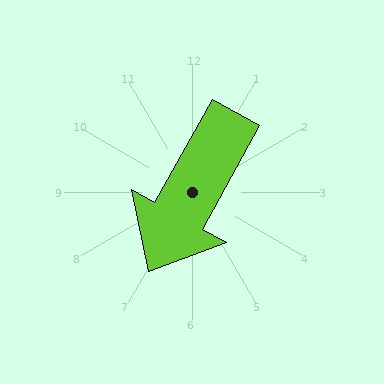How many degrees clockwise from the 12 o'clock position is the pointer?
Approximately 209 degrees.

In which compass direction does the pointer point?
Southwest.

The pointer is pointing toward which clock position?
Roughly 7 o'clock.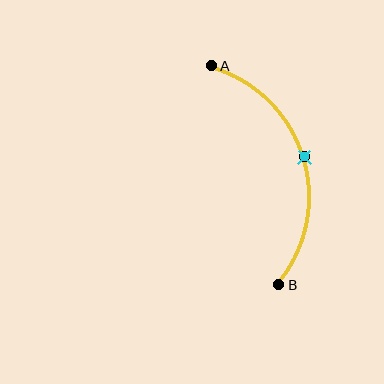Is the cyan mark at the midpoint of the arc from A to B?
Yes. The cyan mark lies on the arc at equal arc-length from both A and B — it is the arc midpoint.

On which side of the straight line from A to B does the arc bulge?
The arc bulges to the right of the straight line connecting A and B.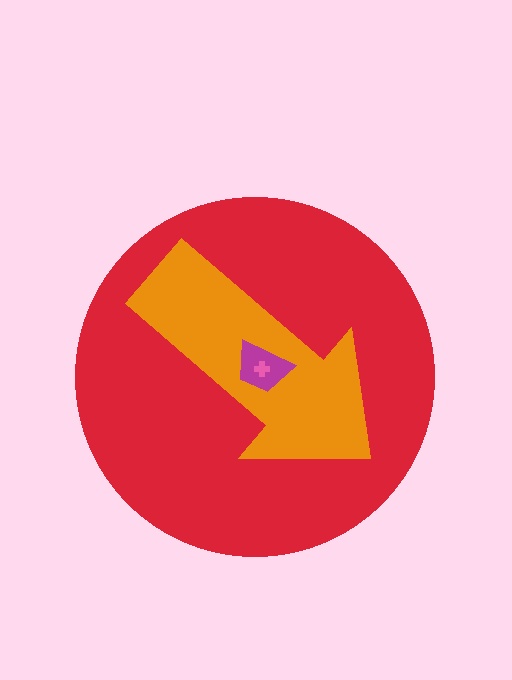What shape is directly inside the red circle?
The orange arrow.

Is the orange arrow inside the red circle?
Yes.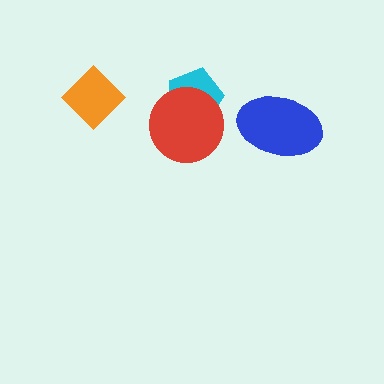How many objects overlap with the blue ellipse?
0 objects overlap with the blue ellipse.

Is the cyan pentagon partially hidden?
Yes, it is partially covered by another shape.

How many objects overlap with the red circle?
1 object overlaps with the red circle.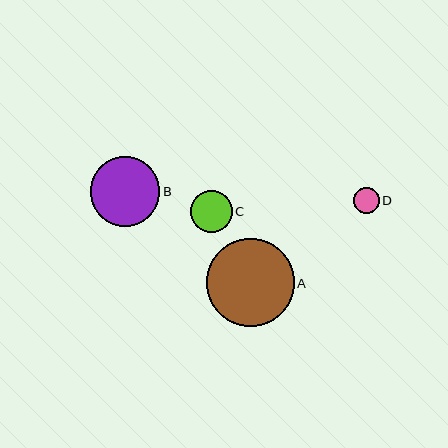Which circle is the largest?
Circle A is the largest with a size of approximately 88 pixels.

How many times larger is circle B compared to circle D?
Circle B is approximately 2.7 times the size of circle D.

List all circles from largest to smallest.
From largest to smallest: A, B, C, D.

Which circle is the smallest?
Circle D is the smallest with a size of approximately 26 pixels.